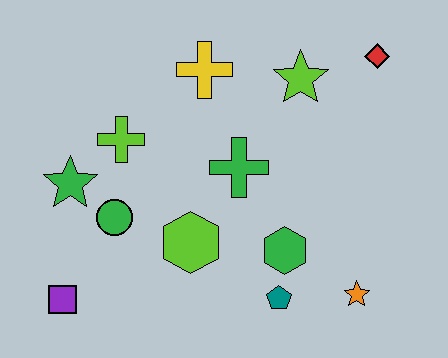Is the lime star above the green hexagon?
Yes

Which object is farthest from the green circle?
The red diamond is farthest from the green circle.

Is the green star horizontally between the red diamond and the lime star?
No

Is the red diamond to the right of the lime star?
Yes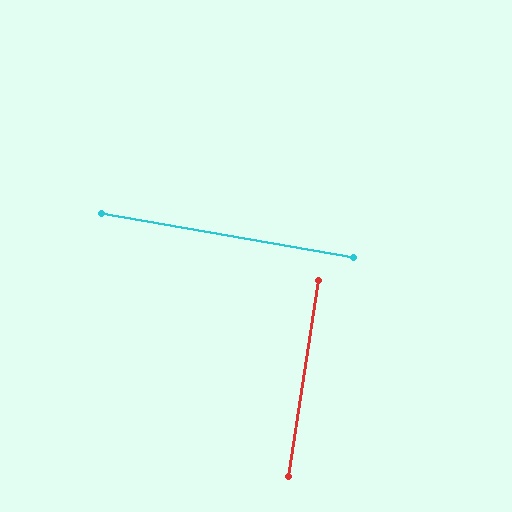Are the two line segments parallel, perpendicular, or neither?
Perpendicular — they meet at approximately 89°.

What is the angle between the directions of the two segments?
Approximately 89 degrees.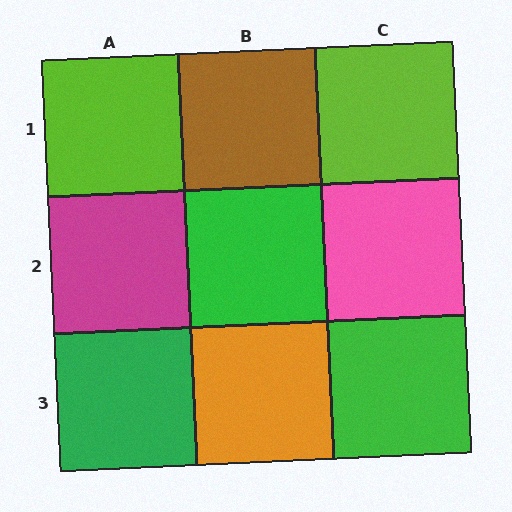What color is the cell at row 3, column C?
Green.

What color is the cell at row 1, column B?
Brown.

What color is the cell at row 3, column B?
Orange.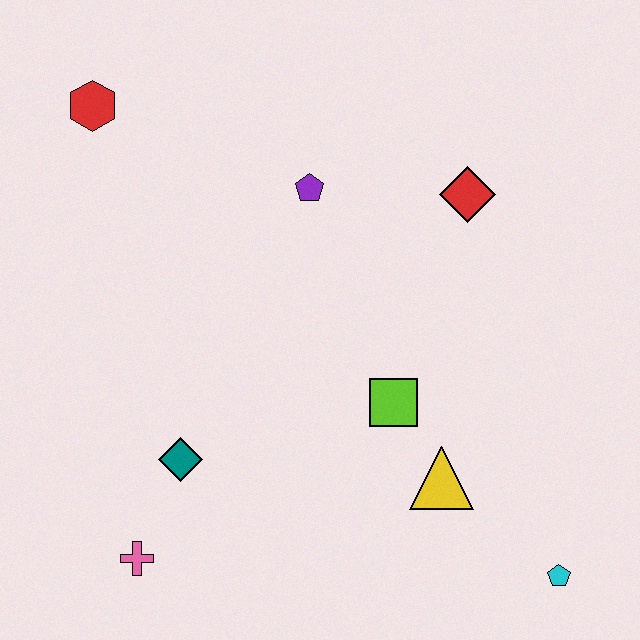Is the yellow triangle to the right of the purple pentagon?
Yes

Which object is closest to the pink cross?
The teal diamond is closest to the pink cross.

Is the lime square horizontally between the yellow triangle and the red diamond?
No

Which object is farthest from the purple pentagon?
The cyan pentagon is farthest from the purple pentagon.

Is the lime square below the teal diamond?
No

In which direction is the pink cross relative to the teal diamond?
The pink cross is below the teal diamond.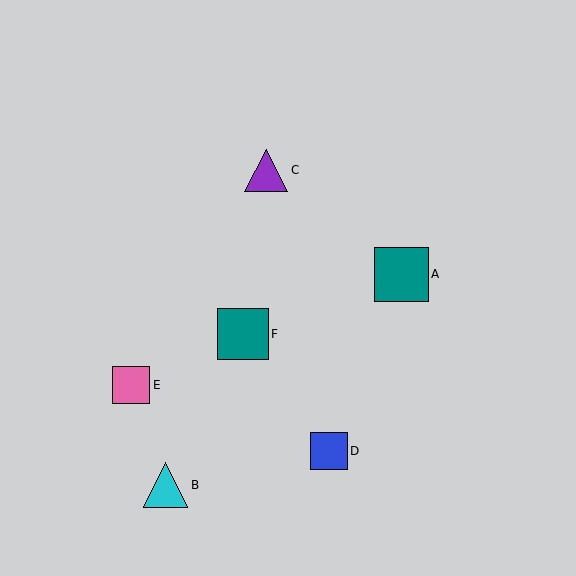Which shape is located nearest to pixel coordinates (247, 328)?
The teal square (labeled F) at (243, 334) is nearest to that location.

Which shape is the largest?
The teal square (labeled A) is the largest.